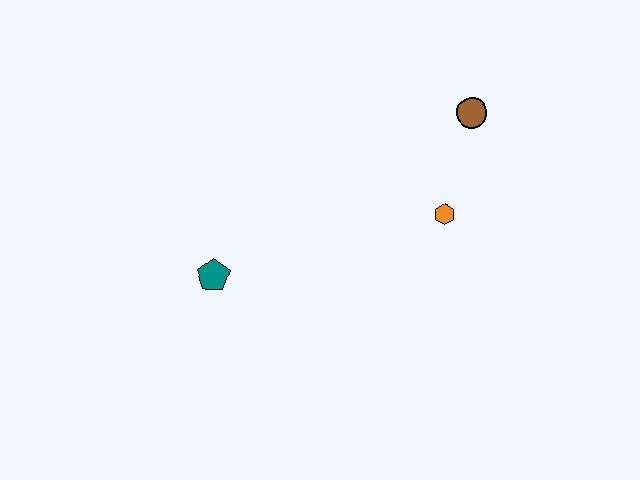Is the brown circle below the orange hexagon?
No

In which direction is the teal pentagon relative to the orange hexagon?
The teal pentagon is to the left of the orange hexagon.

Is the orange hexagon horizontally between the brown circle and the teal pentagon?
Yes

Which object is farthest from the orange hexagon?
The teal pentagon is farthest from the orange hexagon.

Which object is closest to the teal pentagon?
The orange hexagon is closest to the teal pentagon.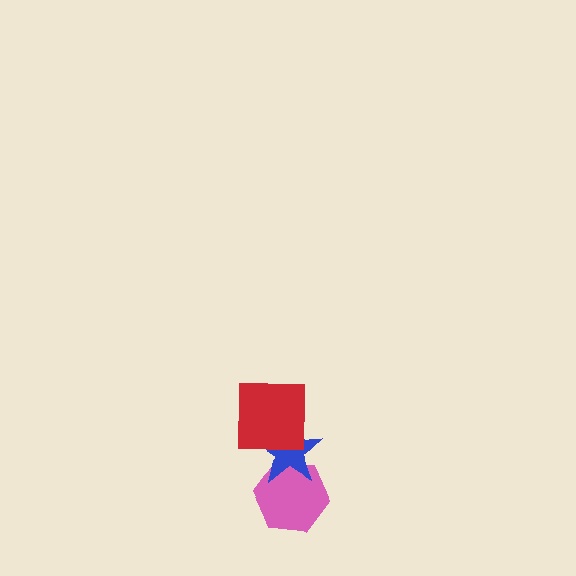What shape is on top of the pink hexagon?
The blue star is on top of the pink hexagon.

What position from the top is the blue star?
The blue star is 2nd from the top.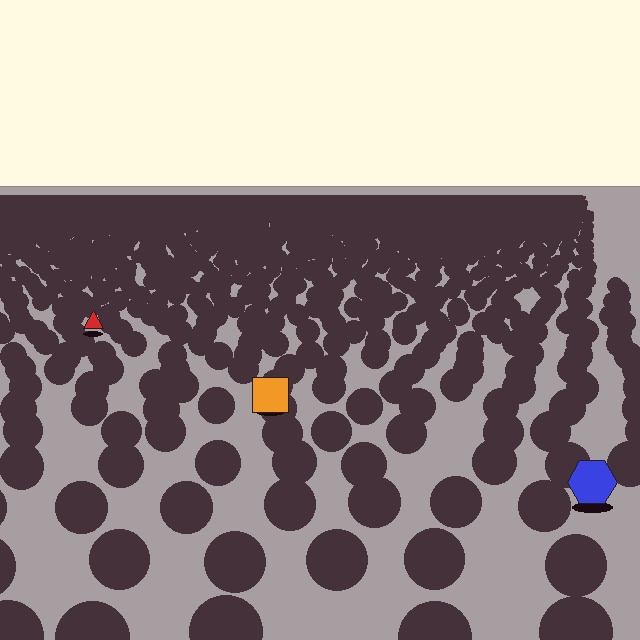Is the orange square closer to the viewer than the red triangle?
Yes. The orange square is closer — you can tell from the texture gradient: the ground texture is coarser near it.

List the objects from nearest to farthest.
From nearest to farthest: the blue hexagon, the orange square, the red triangle.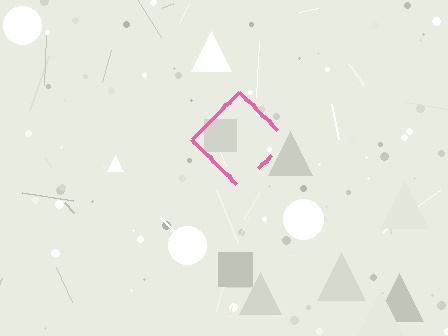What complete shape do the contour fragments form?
The contour fragments form a diamond.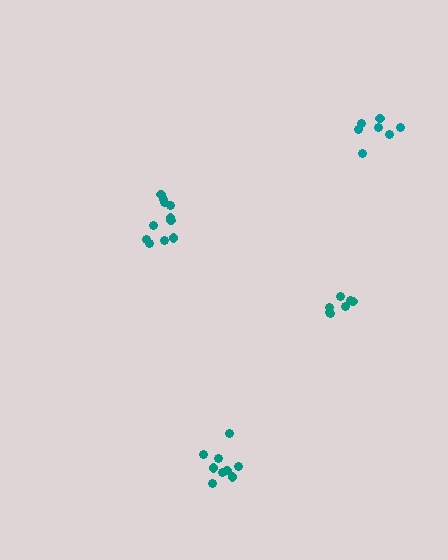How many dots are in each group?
Group 1: 7 dots, Group 2: 9 dots, Group 3: 11 dots, Group 4: 7 dots (34 total).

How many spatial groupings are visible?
There are 4 spatial groupings.